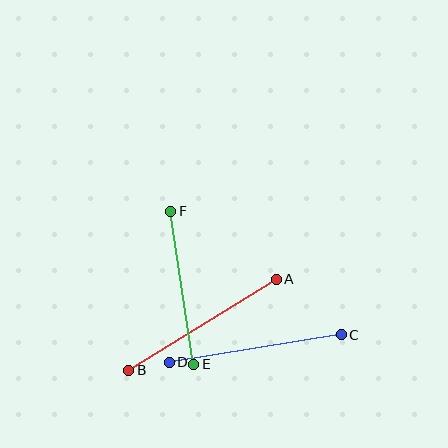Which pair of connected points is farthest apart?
Points C and D are farthest apart.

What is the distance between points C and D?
The distance is approximately 174 pixels.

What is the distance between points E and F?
The distance is approximately 154 pixels.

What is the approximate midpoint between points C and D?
The midpoint is at approximately (255, 349) pixels.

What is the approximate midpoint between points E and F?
The midpoint is at approximately (182, 288) pixels.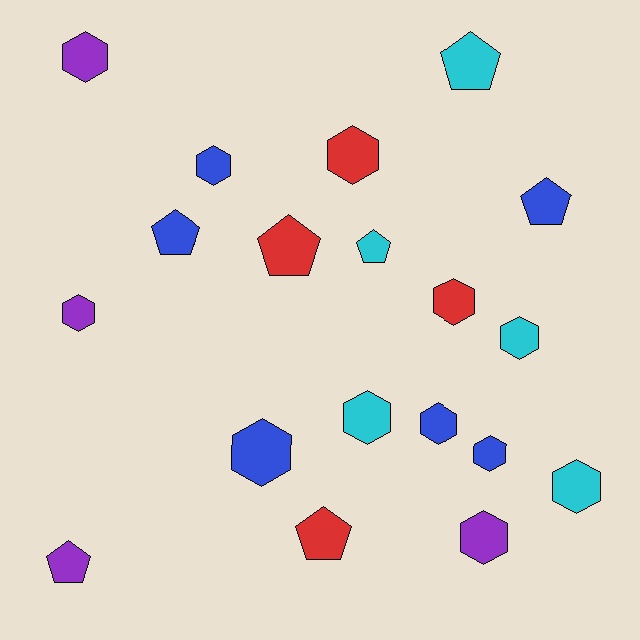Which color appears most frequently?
Blue, with 6 objects.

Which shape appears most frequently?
Hexagon, with 12 objects.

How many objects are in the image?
There are 19 objects.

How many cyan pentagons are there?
There are 2 cyan pentagons.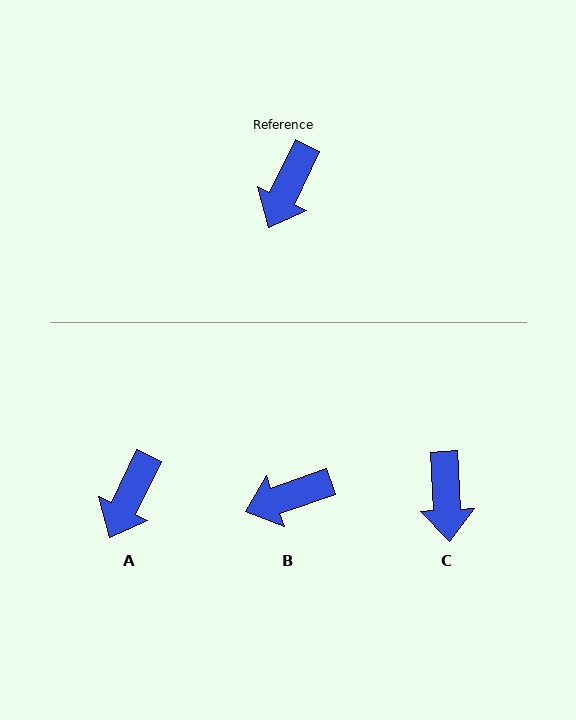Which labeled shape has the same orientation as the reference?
A.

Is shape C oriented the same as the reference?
No, it is off by about 29 degrees.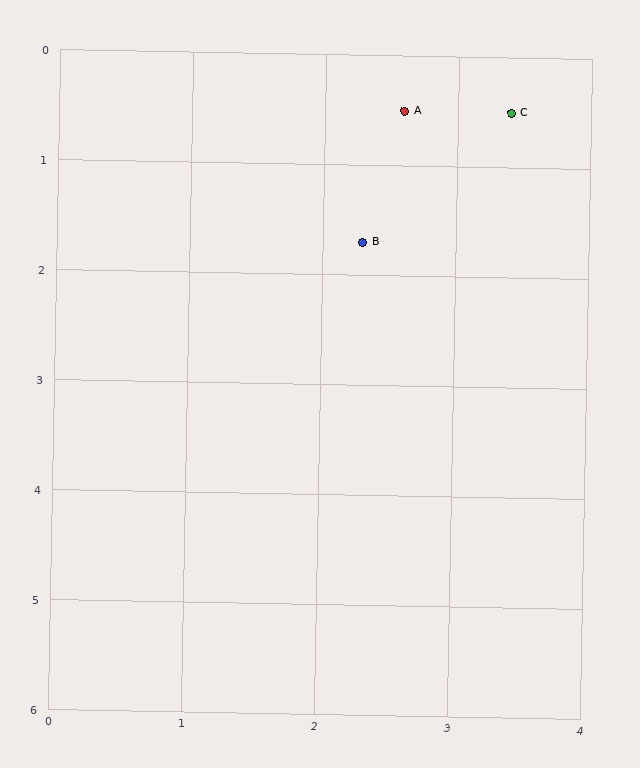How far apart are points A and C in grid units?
Points A and C are about 0.8 grid units apart.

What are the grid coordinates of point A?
Point A is at approximately (2.6, 0.5).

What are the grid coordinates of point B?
Point B is at approximately (2.3, 1.7).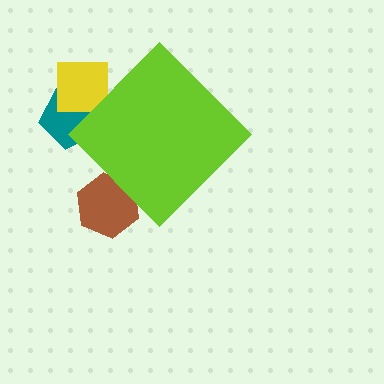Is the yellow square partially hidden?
Yes, the yellow square is partially hidden behind the lime diamond.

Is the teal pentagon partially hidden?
Yes, the teal pentagon is partially hidden behind the lime diamond.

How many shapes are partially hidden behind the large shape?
3 shapes are partially hidden.